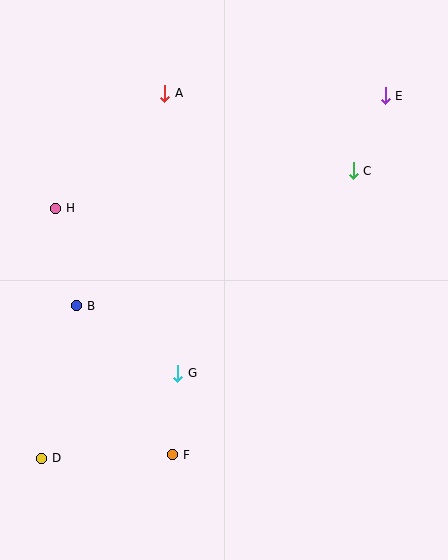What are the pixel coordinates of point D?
Point D is at (42, 458).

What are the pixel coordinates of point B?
Point B is at (77, 306).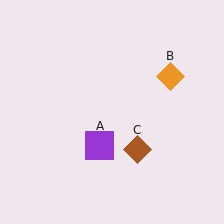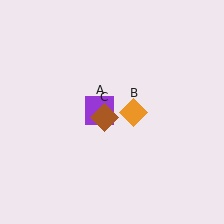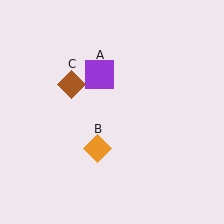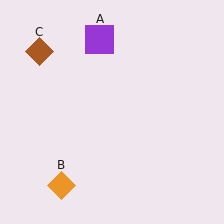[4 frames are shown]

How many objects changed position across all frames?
3 objects changed position: purple square (object A), orange diamond (object B), brown diamond (object C).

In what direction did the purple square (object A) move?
The purple square (object A) moved up.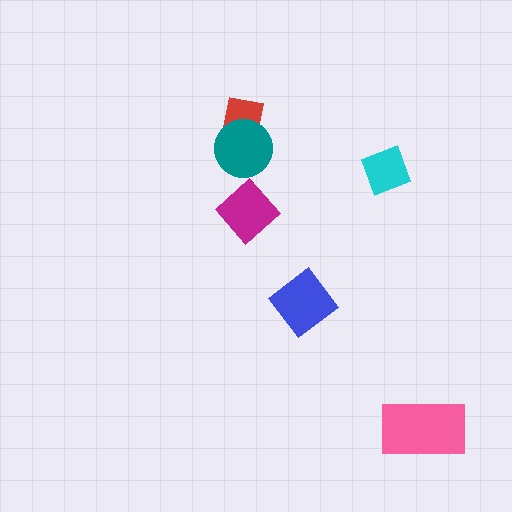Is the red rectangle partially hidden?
Yes, it is partially covered by another shape.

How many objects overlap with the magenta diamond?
0 objects overlap with the magenta diamond.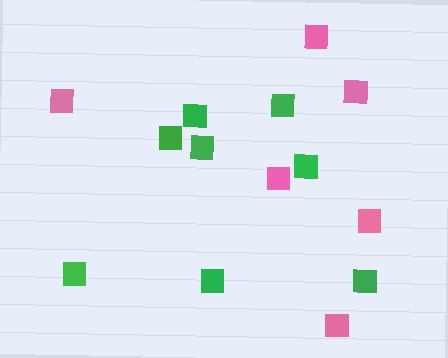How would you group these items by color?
There are 2 groups: one group of green squares (8) and one group of pink squares (6).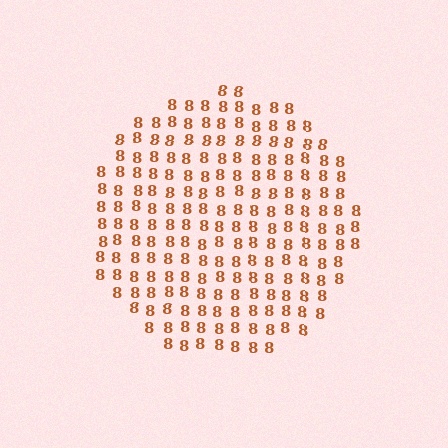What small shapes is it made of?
It is made of small digit 8's.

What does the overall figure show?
The overall figure shows a circle.